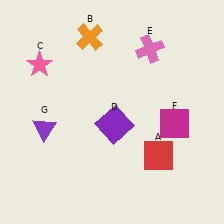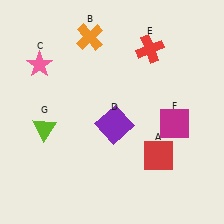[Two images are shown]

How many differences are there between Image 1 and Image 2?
There are 2 differences between the two images.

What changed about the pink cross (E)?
In Image 1, E is pink. In Image 2, it changed to red.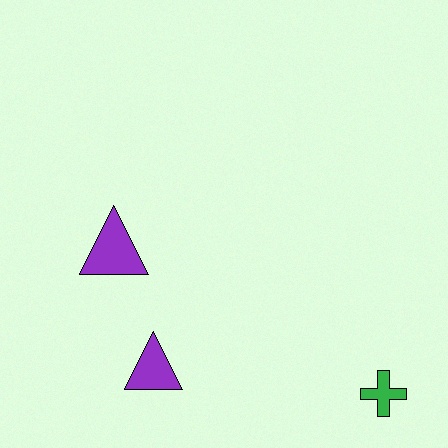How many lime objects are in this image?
There are no lime objects.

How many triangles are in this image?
There are 2 triangles.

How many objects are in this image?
There are 3 objects.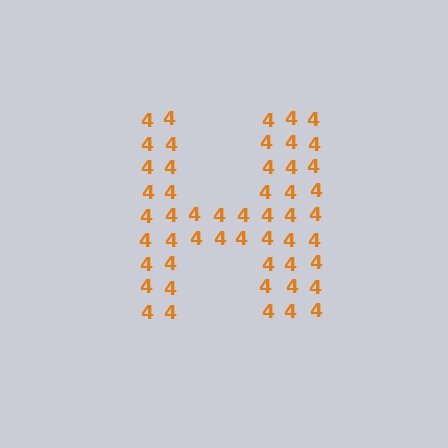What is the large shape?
The large shape is the letter H.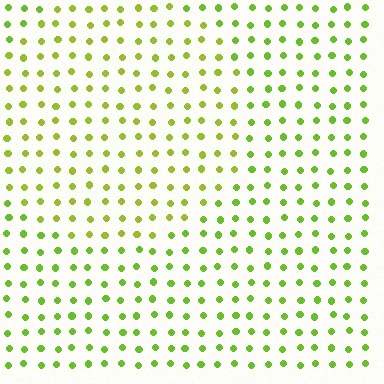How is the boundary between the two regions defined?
The boundary is defined purely by a slight shift in hue (about 19 degrees). Spacing, size, and orientation are identical on both sides.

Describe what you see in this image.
The image is filled with small lime elements in a uniform arrangement. A circle-shaped region is visible where the elements are tinted to a slightly different hue, forming a subtle color boundary.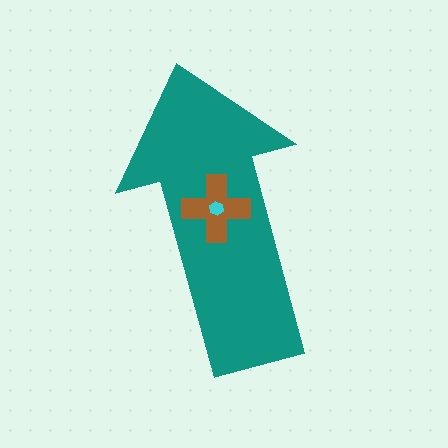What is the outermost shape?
The teal arrow.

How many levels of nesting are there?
3.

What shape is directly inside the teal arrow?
The brown cross.